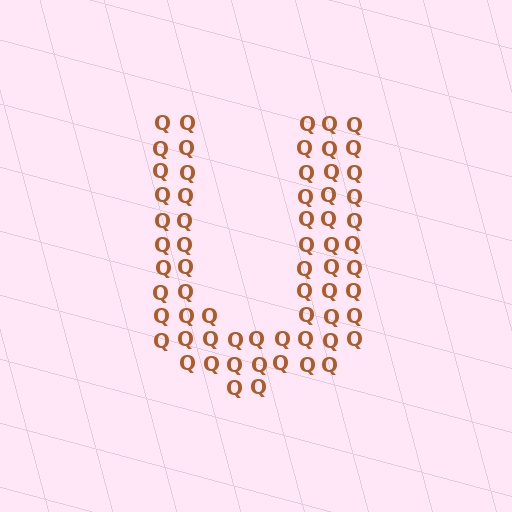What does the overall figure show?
The overall figure shows the letter U.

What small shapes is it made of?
It is made of small letter Q's.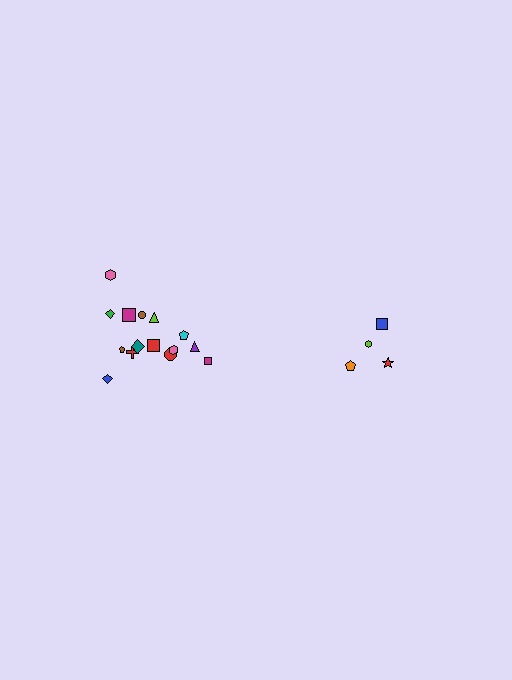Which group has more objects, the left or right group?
The left group.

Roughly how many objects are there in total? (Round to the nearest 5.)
Roughly 20 objects in total.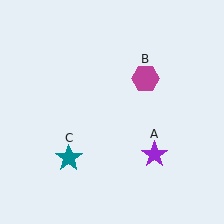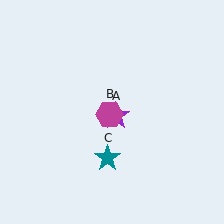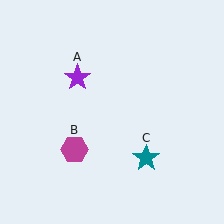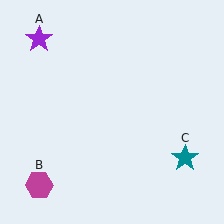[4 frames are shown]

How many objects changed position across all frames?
3 objects changed position: purple star (object A), magenta hexagon (object B), teal star (object C).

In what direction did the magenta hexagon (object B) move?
The magenta hexagon (object B) moved down and to the left.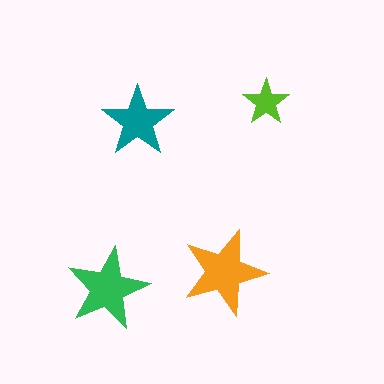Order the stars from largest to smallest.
the orange one, the green one, the teal one, the lime one.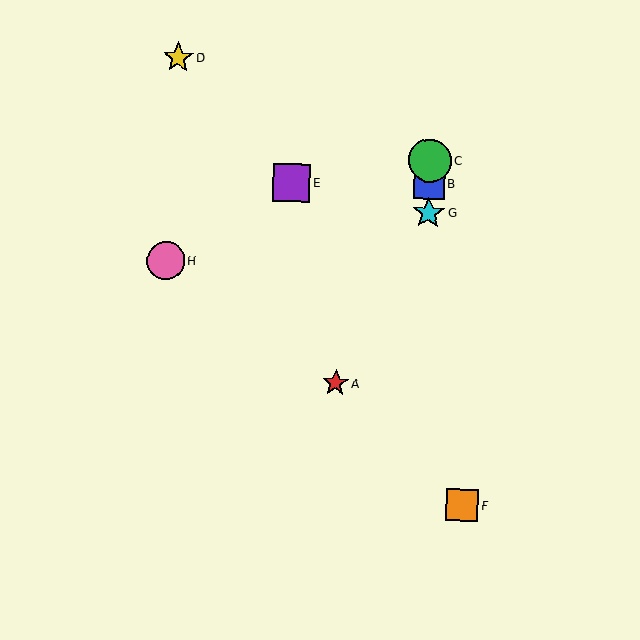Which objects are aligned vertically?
Objects B, C, G are aligned vertically.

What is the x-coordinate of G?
Object G is at x≈429.